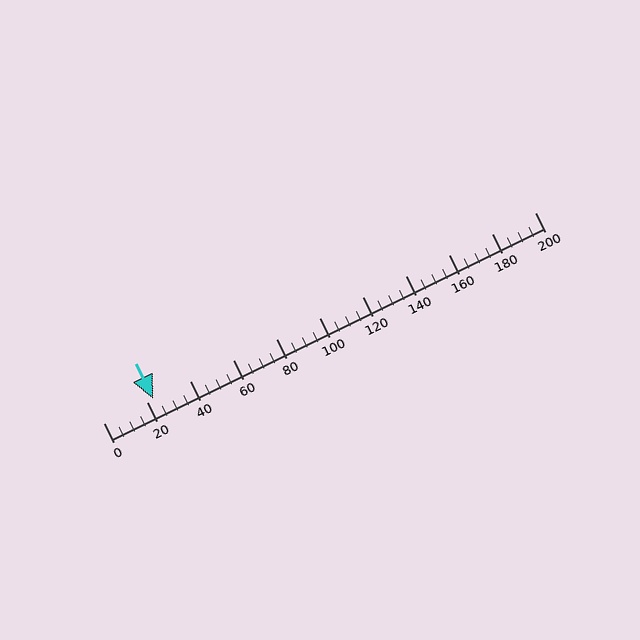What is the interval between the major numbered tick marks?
The major tick marks are spaced 20 units apart.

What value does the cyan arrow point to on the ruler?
The cyan arrow points to approximately 23.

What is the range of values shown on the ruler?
The ruler shows values from 0 to 200.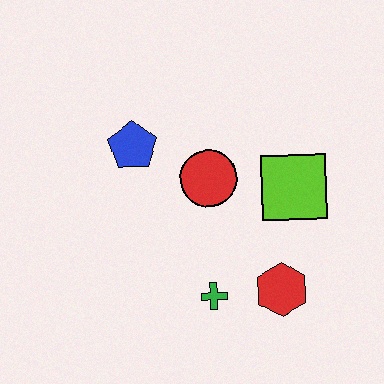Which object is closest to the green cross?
The red hexagon is closest to the green cross.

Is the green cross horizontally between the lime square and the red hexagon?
No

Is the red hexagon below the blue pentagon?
Yes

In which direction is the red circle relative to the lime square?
The red circle is to the left of the lime square.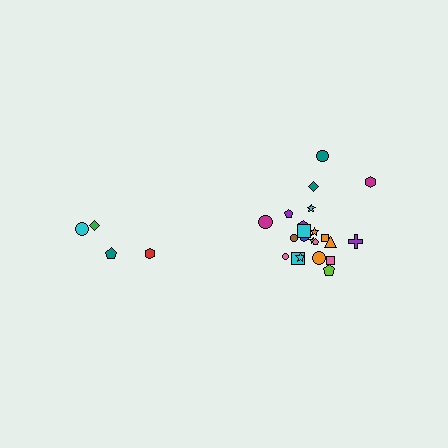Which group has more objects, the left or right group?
The right group.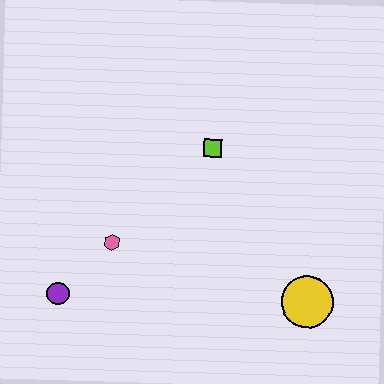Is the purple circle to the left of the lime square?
Yes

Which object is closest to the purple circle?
The pink hexagon is closest to the purple circle.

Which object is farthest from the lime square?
The purple circle is farthest from the lime square.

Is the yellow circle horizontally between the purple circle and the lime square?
No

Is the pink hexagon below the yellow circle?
No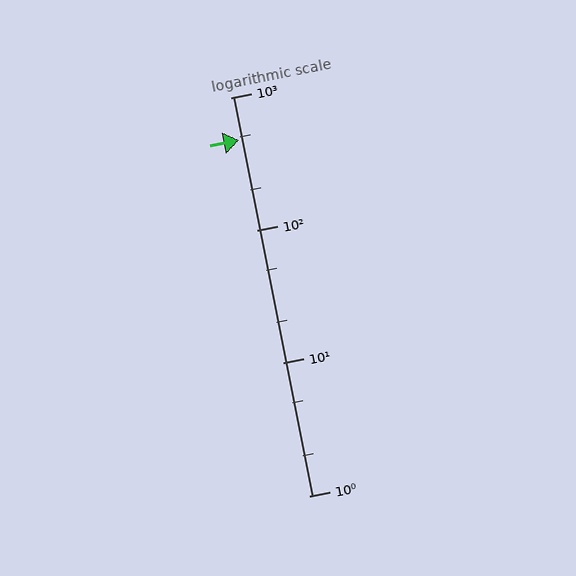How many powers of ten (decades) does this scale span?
The scale spans 3 decades, from 1 to 1000.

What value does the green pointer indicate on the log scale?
The pointer indicates approximately 480.